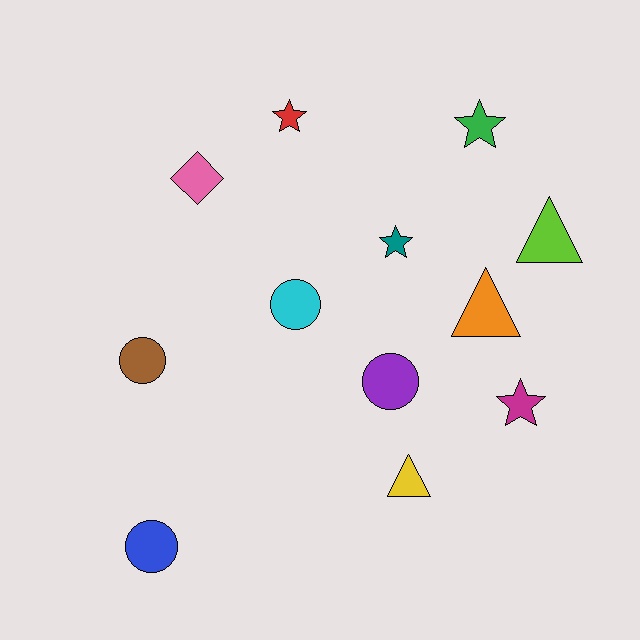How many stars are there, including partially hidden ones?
There are 4 stars.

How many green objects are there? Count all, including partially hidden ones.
There is 1 green object.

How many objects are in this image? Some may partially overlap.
There are 12 objects.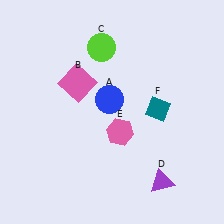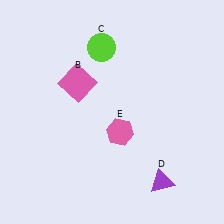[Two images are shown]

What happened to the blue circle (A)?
The blue circle (A) was removed in Image 2. It was in the top-left area of Image 1.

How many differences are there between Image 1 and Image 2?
There are 2 differences between the two images.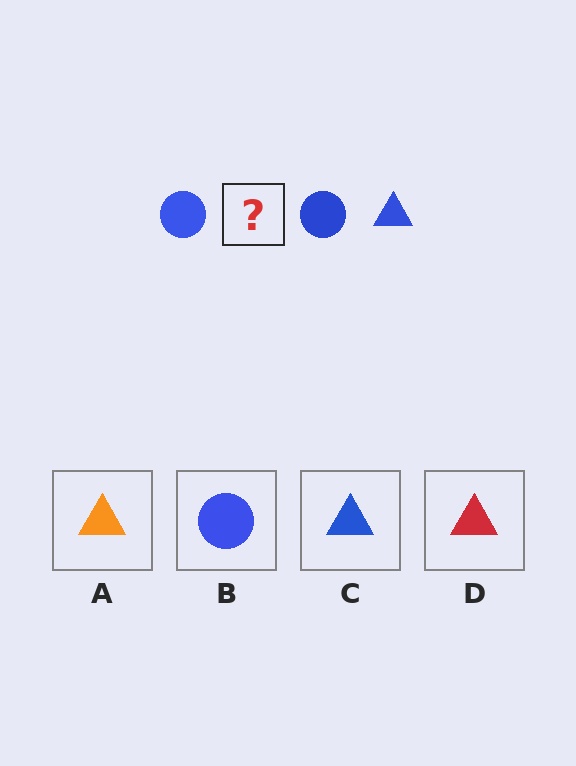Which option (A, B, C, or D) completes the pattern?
C.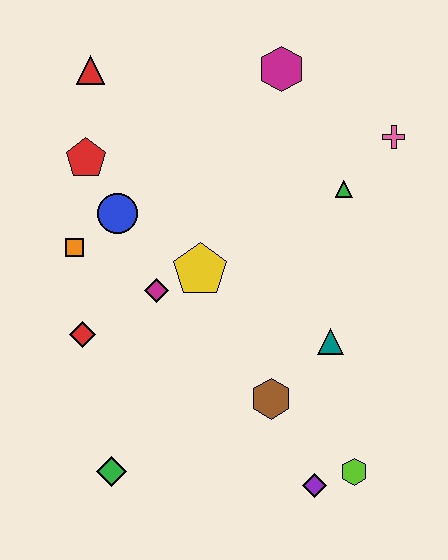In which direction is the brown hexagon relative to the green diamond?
The brown hexagon is to the right of the green diamond.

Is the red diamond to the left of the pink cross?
Yes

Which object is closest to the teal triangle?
The brown hexagon is closest to the teal triangle.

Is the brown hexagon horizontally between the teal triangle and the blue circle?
Yes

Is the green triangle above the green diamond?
Yes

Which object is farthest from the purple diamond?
The red triangle is farthest from the purple diamond.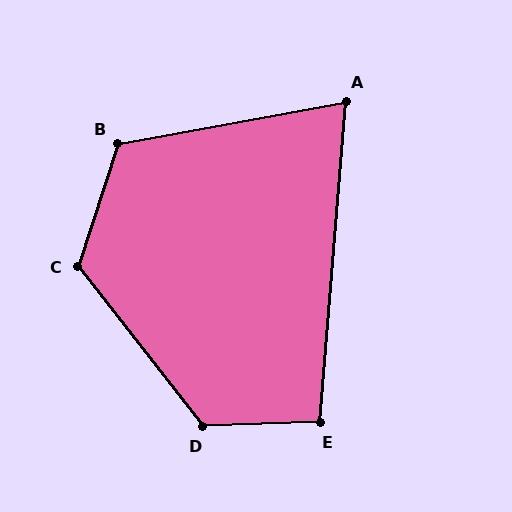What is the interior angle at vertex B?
Approximately 118 degrees (obtuse).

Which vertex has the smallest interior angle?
A, at approximately 75 degrees.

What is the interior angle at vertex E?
Approximately 96 degrees (obtuse).